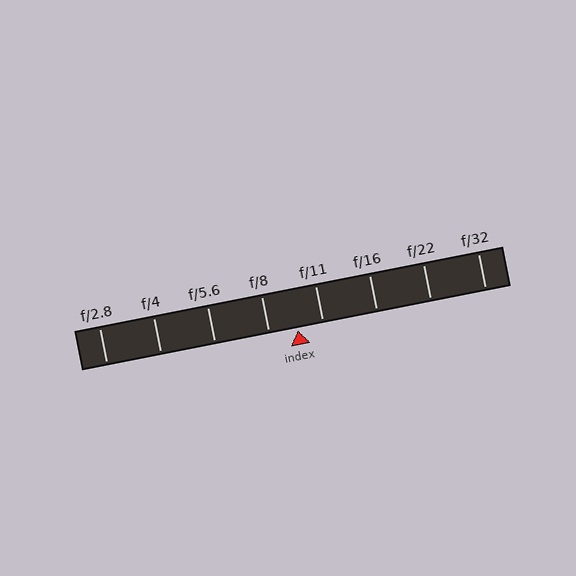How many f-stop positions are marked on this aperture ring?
There are 8 f-stop positions marked.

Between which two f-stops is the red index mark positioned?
The index mark is between f/8 and f/11.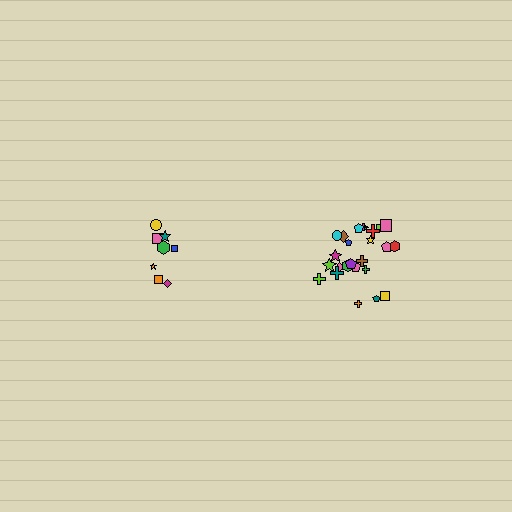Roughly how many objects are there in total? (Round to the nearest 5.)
Roughly 35 objects in total.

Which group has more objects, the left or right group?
The right group.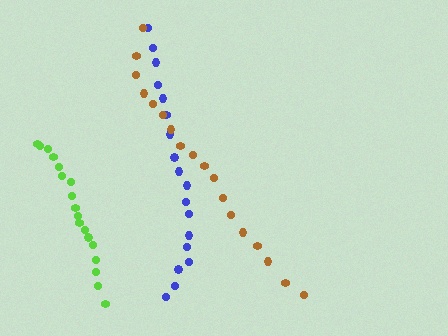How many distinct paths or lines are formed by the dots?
There are 3 distinct paths.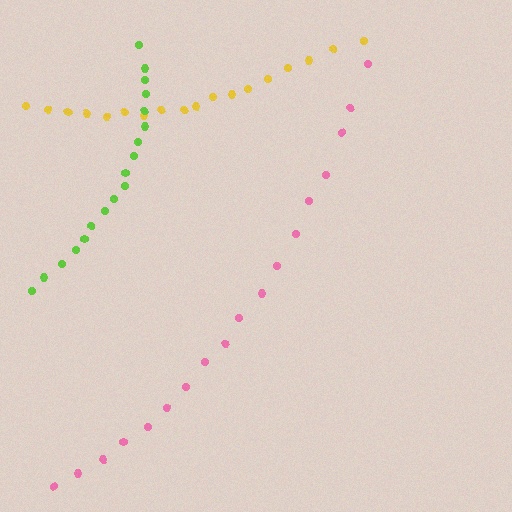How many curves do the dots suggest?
There are 3 distinct paths.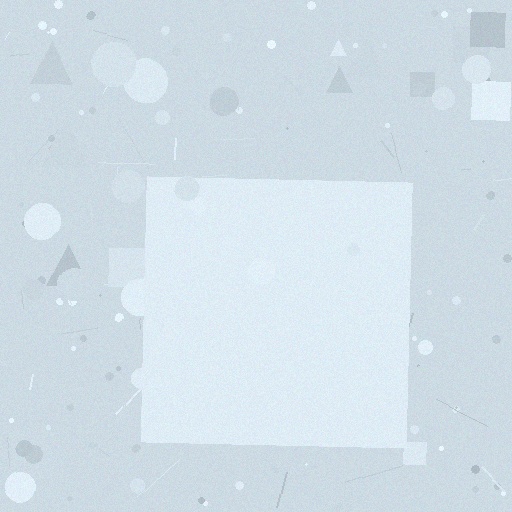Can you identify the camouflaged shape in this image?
The camouflaged shape is a square.